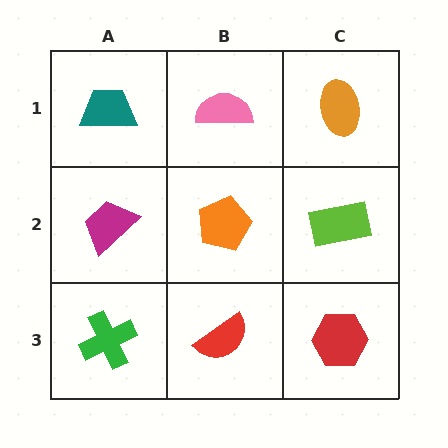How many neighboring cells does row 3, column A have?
2.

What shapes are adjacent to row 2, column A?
A teal trapezoid (row 1, column A), a green cross (row 3, column A), an orange pentagon (row 2, column B).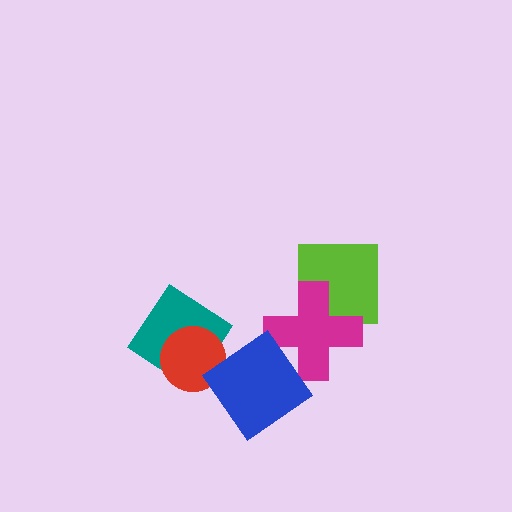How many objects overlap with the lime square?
1 object overlaps with the lime square.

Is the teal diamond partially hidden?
Yes, it is partially covered by another shape.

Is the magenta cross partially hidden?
Yes, it is partially covered by another shape.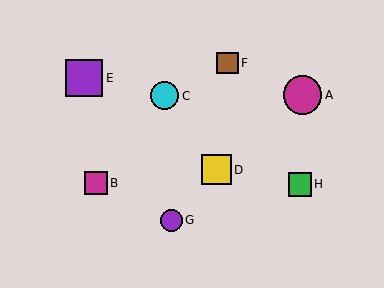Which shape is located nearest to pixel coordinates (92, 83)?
The purple square (labeled E) at (84, 78) is nearest to that location.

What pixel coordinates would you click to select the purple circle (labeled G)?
Click at (171, 220) to select the purple circle G.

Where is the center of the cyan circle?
The center of the cyan circle is at (165, 96).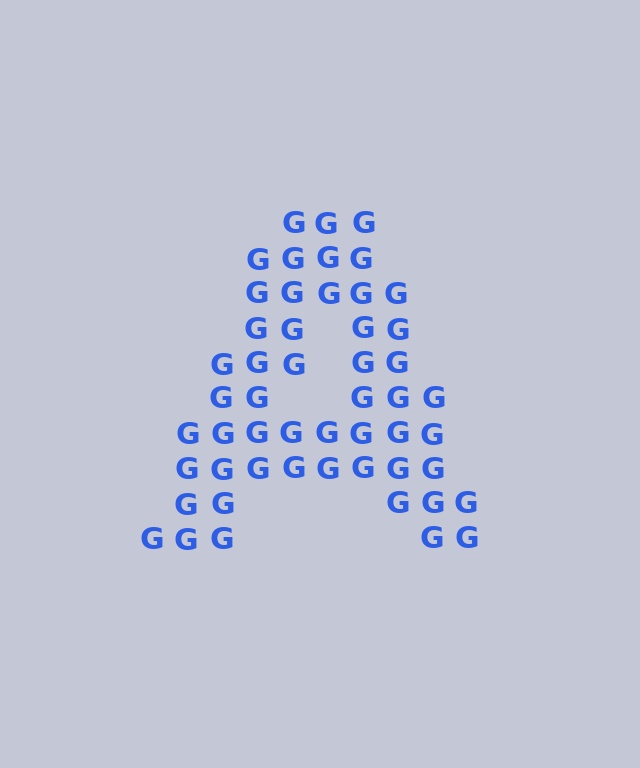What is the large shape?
The large shape is the letter A.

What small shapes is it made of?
It is made of small letter G's.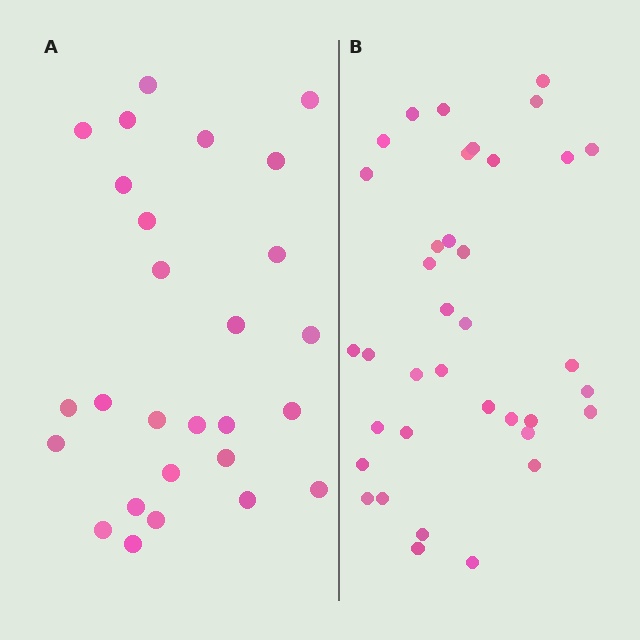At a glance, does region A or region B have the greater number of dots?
Region B (the right region) has more dots.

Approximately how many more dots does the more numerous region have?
Region B has roughly 10 or so more dots than region A.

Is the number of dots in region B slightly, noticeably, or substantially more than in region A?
Region B has noticeably more, but not dramatically so. The ratio is roughly 1.4 to 1.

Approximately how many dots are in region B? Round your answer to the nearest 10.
About 40 dots. (The exact count is 37, which rounds to 40.)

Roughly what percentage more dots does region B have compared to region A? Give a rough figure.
About 35% more.